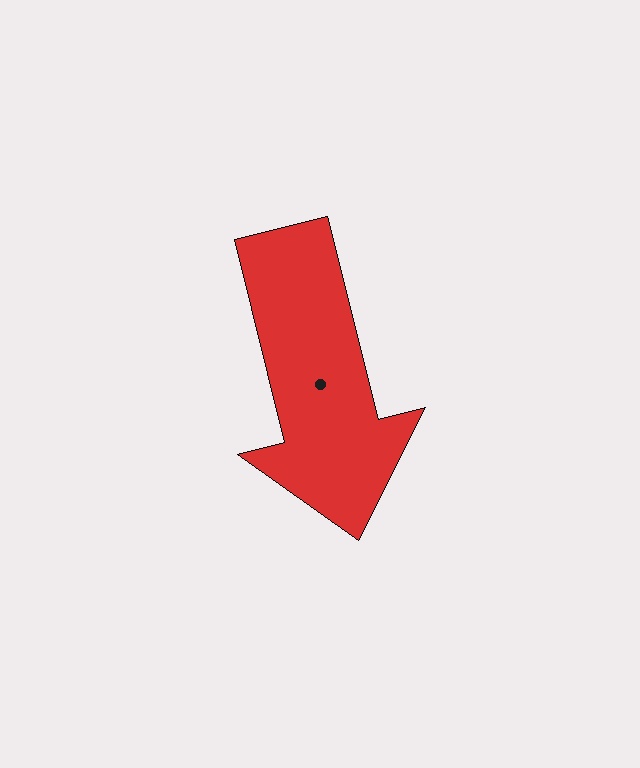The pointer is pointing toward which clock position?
Roughly 6 o'clock.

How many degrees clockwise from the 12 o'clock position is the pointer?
Approximately 166 degrees.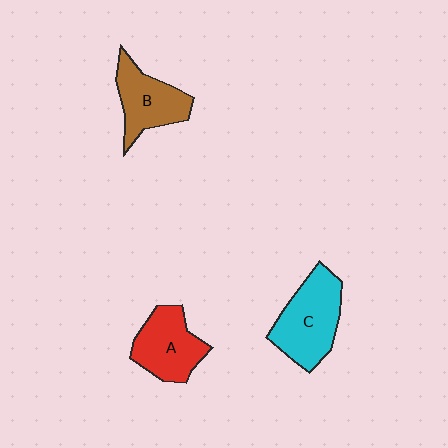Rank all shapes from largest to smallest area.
From largest to smallest: C (cyan), A (red), B (brown).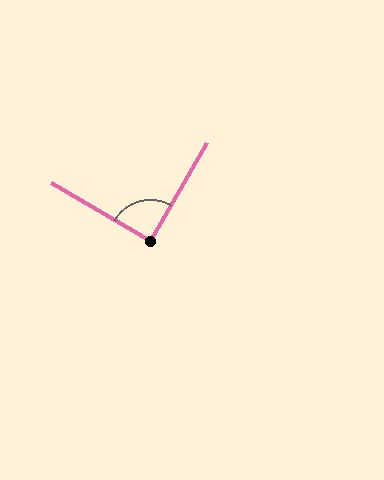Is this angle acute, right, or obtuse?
It is approximately a right angle.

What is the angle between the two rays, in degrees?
Approximately 90 degrees.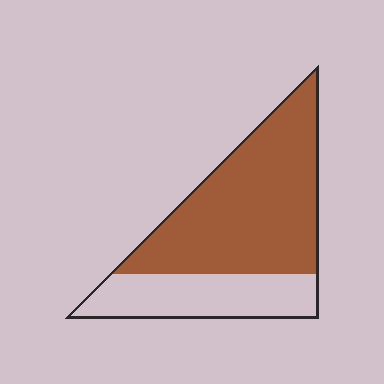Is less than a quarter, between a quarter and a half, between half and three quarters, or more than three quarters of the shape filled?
Between half and three quarters.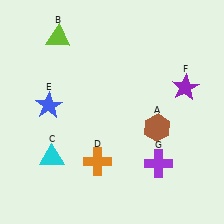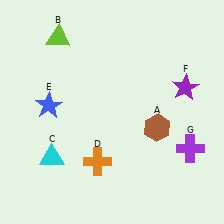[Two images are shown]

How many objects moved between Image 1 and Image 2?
1 object moved between the two images.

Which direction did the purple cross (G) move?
The purple cross (G) moved right.